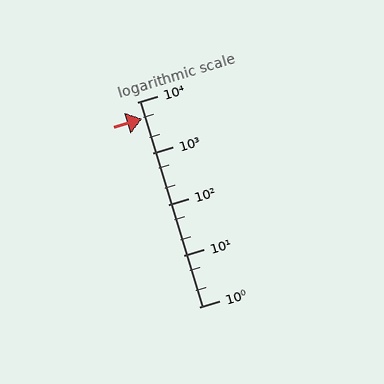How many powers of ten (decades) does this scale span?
The scale spans 4 decades, from 1 to 10000.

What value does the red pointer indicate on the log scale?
The pointer indicates approximately 4800.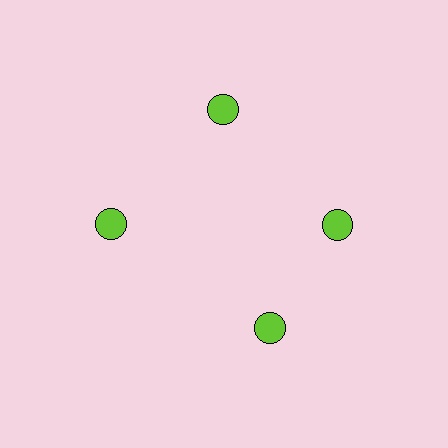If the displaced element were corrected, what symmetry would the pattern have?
It would have 4-fold rotational symmetry — the pattern would map onto itself every 90 degrees.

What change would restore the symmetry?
The symmetry would be restored by rotating it back into even spacing with its neighbors so that all 4 circles sit at equal angles and equal distance from the center.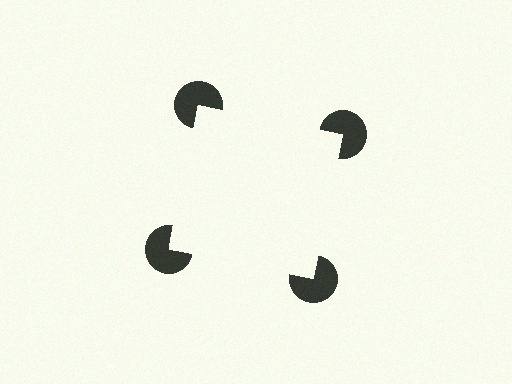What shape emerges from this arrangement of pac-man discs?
An illusory square — its edges are inferred from the aligned wedge cuts in the pac-man discs, not physically drawn.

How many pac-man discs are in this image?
There are 4 — one at each vertex of the illusory square.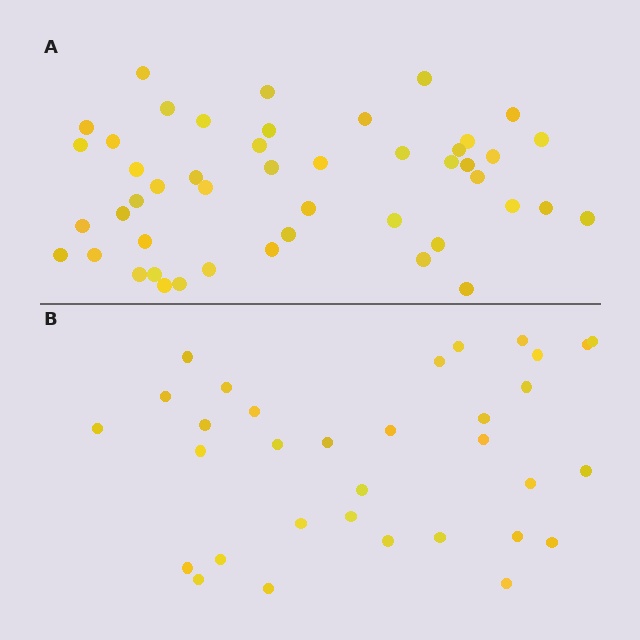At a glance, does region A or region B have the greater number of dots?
Region A (the top region) has more dots.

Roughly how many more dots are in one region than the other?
Region A has approximately 15 more dots than region B.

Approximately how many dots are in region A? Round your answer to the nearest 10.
About 50 dots. (The exact count is 47, which rounds to 50.)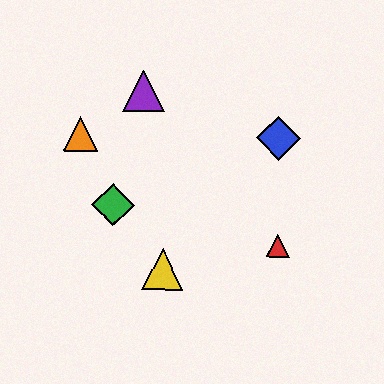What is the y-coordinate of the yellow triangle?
The yellow triangle is at y≈270.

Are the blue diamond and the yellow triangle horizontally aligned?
No, the blue diamond is at y≈138 and the yellow triangle is at y≈270.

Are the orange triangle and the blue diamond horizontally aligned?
Yes, both are at y≈134.